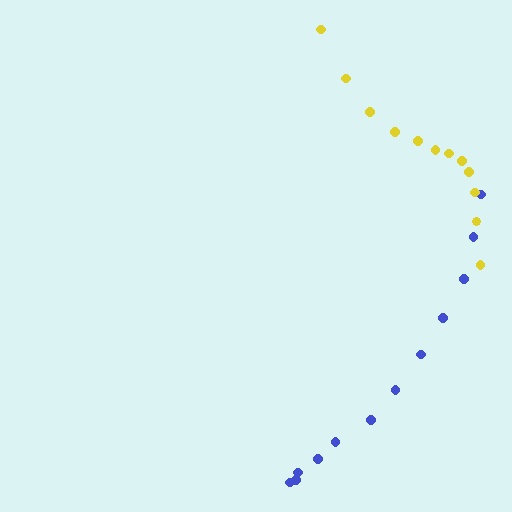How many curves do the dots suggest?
There are 2 distinct paths.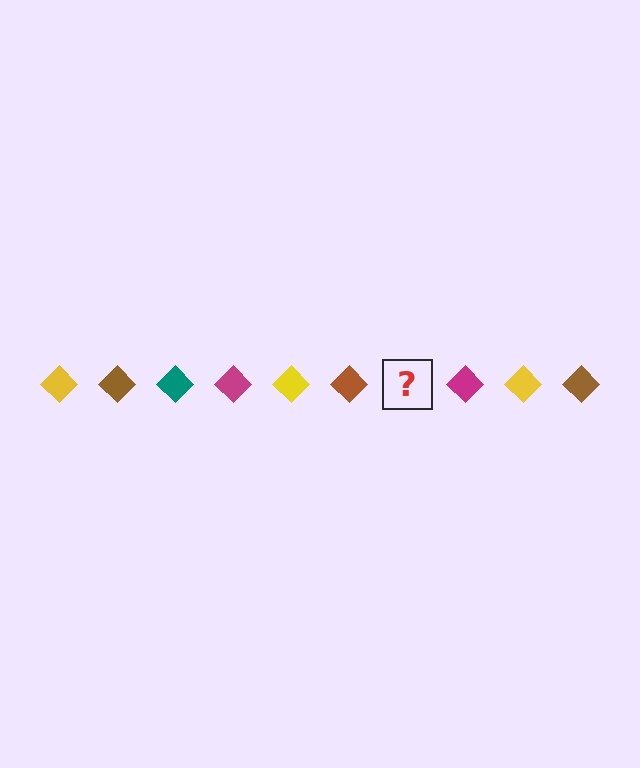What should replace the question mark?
The question mark should be replaced with a teal diamond.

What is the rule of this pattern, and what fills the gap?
The rule is that the pattern cycles through yellow, brown, teal, magenta diamonds. The gap should be filled with a teal diamond.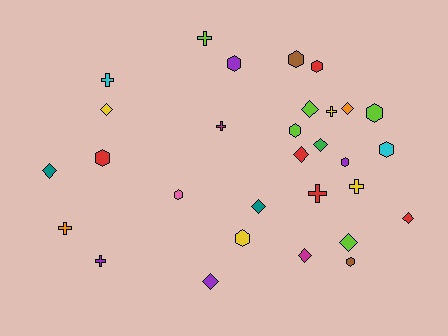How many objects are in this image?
There are 30 objects.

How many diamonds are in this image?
There are 11 diamonds.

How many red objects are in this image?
There are 5 red objects.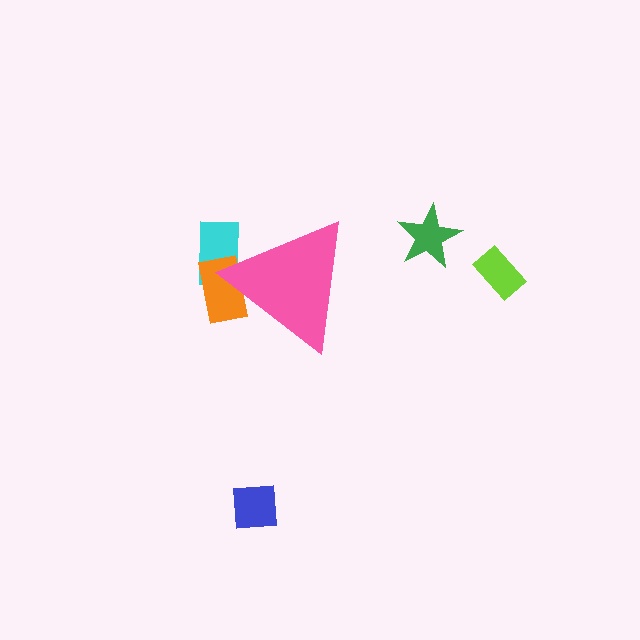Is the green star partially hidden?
No, the green star is fully visible.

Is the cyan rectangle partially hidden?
Yes, the cyan rectangle is partially hidden behind the pink triangle.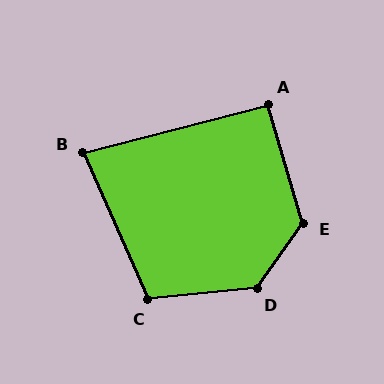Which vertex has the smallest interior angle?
B, at approximately 81 degrees.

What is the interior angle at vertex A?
Approximately 92 degrees (approximately right).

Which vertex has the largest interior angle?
D, at approximately 132 degrees.